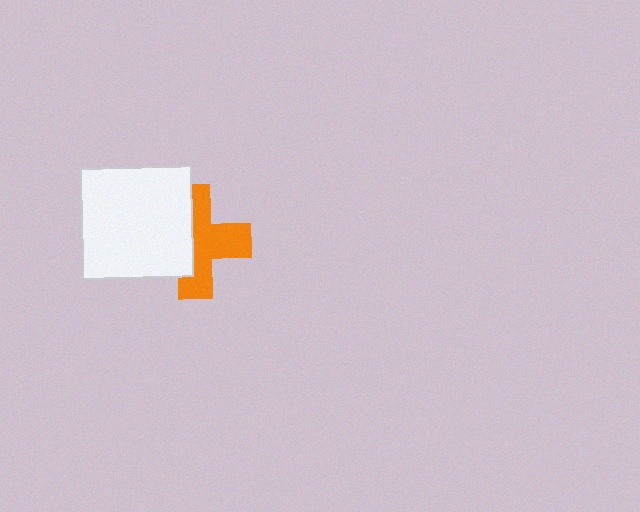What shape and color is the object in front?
The object in front is a white square.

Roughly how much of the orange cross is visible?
About half of it is visible (roughly 57%).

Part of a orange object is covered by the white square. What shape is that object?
It is a cross.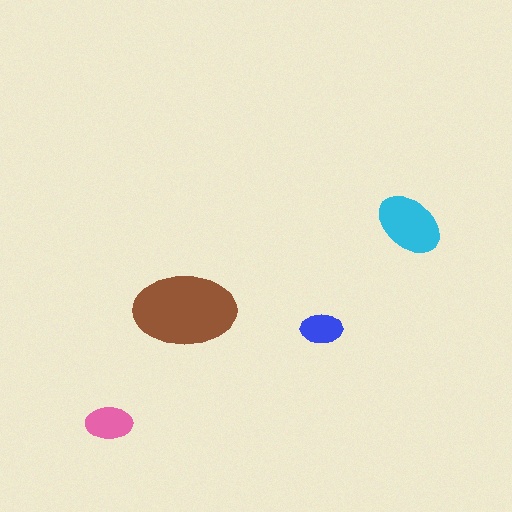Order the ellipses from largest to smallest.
the brown one, the cyan one, the pink one, the blue one.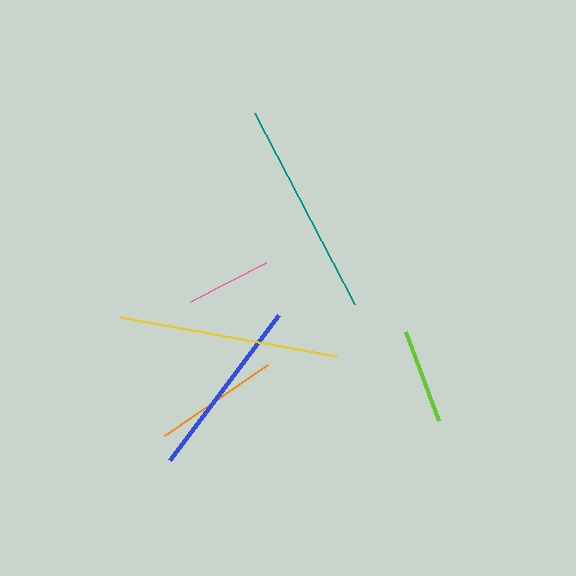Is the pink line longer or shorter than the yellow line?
The yellow line is longer than the pink line.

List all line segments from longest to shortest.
From longest to shortest: yellow, teal, blue, orange, lime, pink.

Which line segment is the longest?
The yellow line is the longest at approximately 220 pixels.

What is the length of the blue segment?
The blue segment is approximately 182 pixels long.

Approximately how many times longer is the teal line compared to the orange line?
The teal line is approximately 1.7 times the length of the orange line.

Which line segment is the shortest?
The pink line is the shortest at approximately 85 pixels.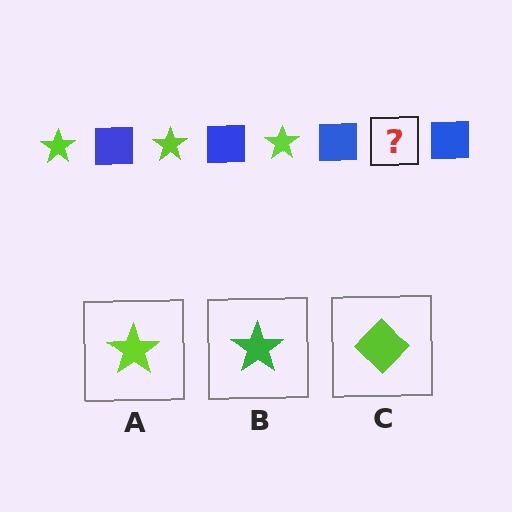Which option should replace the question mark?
Option A.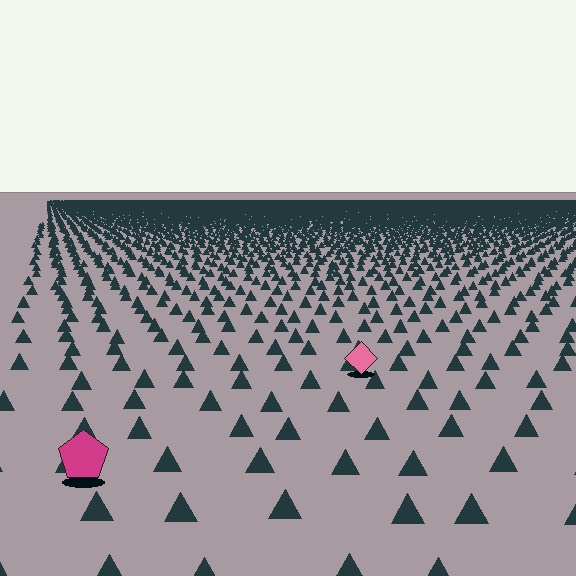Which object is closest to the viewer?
The magenta pentagon is closest. The texture marks near it are larger and more spread out.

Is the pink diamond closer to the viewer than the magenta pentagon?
No. The magenta pentagon is closer — you can tell from the texture gradient: the ground texture is coarser near it.